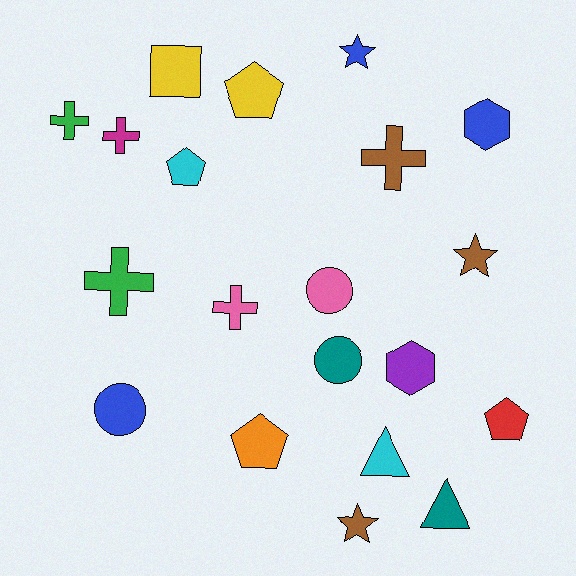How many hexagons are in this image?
There are 2 hexagons.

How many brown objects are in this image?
There are 3 brown objects.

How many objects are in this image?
There are 20 objects.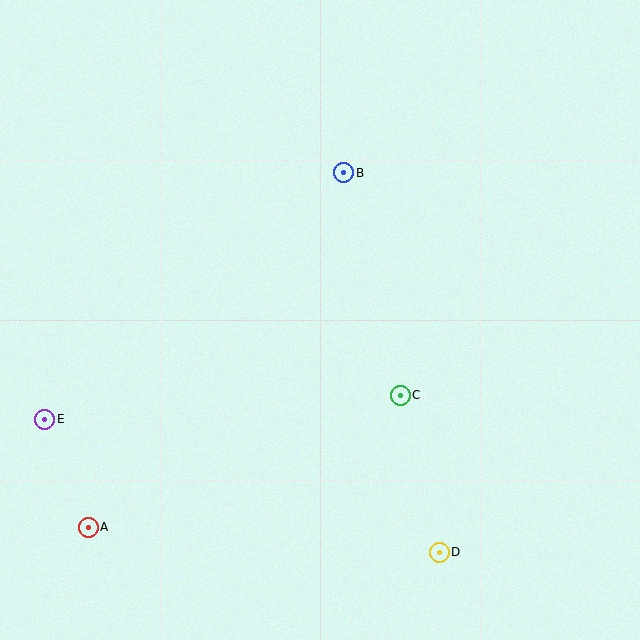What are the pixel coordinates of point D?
Point D is at (439, 552).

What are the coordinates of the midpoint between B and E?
The midpoint between B and E is at (194, 296).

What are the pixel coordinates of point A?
Point A is at (88, 527).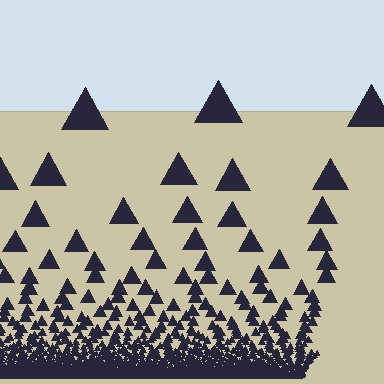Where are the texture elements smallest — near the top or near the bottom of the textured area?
Near the bottom.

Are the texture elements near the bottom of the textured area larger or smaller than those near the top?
Smaller. The gradient is inverted — elements near the bottom are smaller and denser.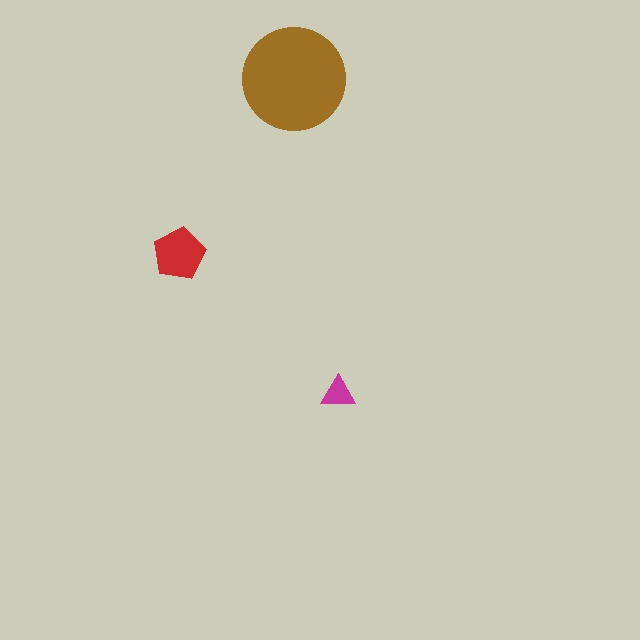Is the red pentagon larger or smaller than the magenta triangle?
Larger.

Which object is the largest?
The brown circle.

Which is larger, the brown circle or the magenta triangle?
The brown circle.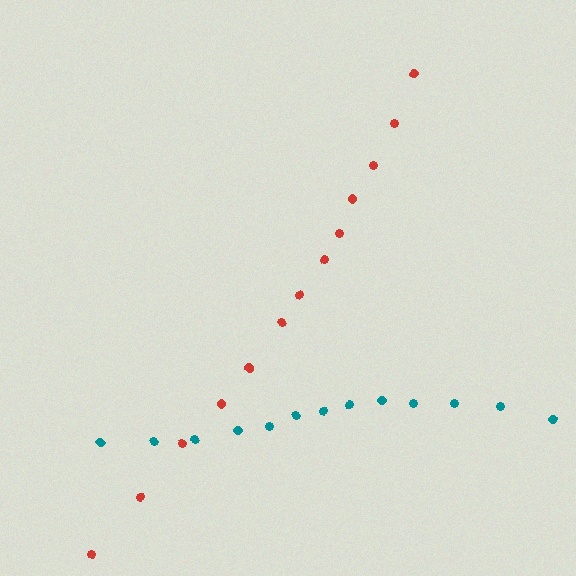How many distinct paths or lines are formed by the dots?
There are 2 distinct paths.